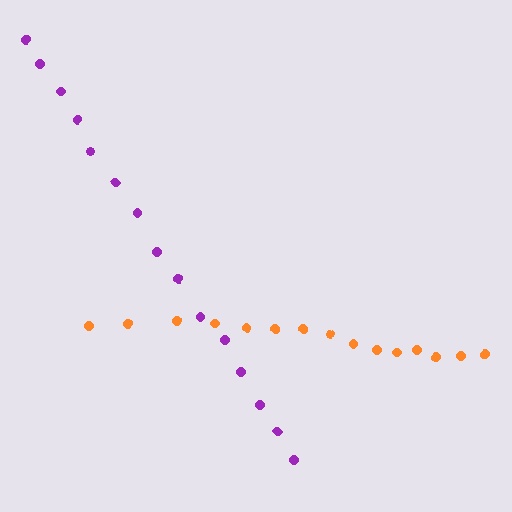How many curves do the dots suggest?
There are 2 distinct paths.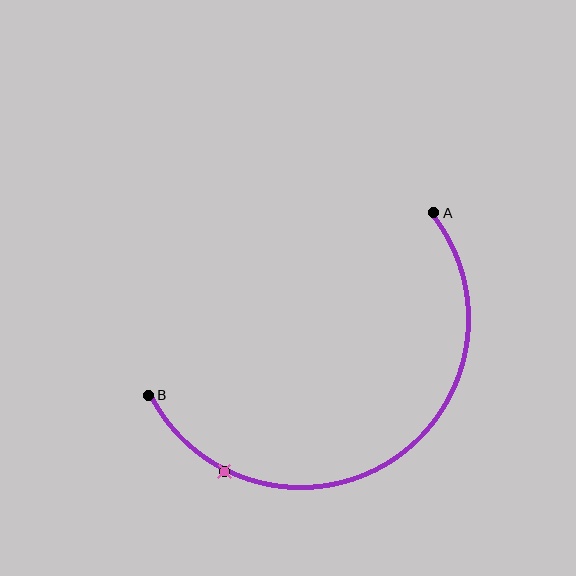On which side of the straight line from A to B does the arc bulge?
The arc bulges below the straight line connecting A and B.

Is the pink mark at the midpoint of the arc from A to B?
No. The pink mark lies on the arc but is closer to endpoint B. The arc midpoint would be at the point on the curve equidistant along the arc from both A and B.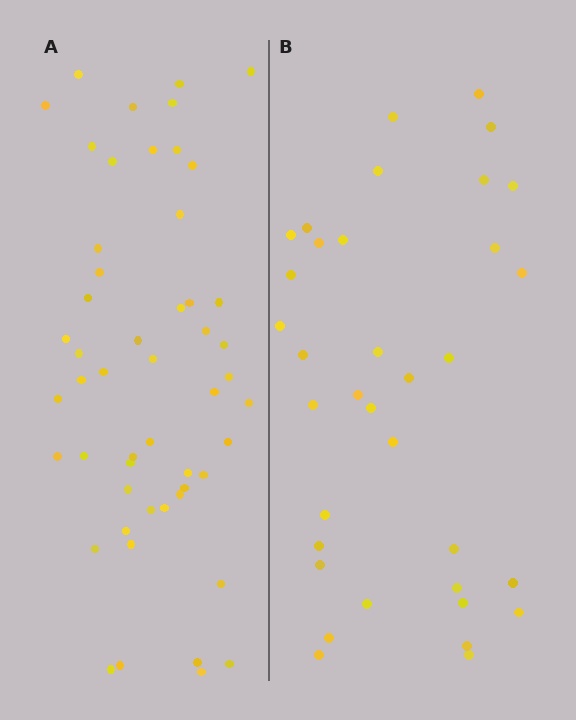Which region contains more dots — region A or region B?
Region A (the left region) has more dots.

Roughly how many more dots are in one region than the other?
Region A has approximately 15 more dots than region B.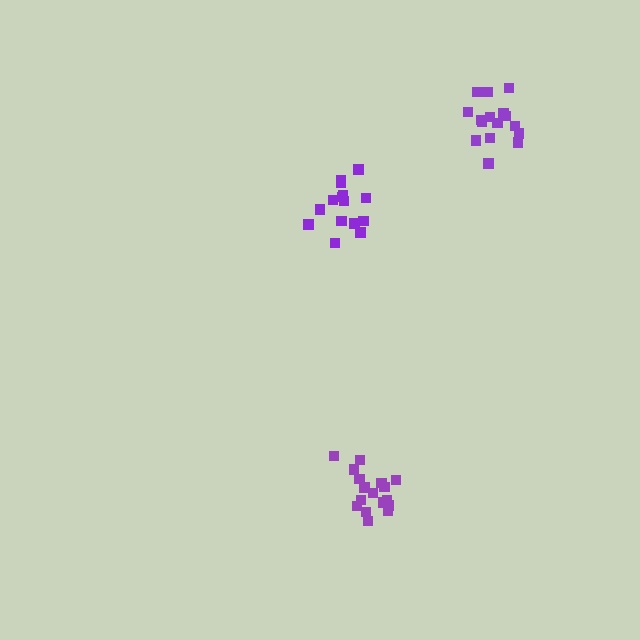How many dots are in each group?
Group 1: 17 dots, Group 2: 15 dots, Group 3: 16 dots (48 total).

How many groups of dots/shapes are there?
There are 3 groups.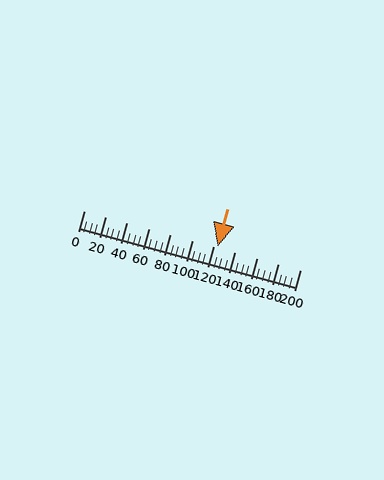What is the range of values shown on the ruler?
The ruler shows values from 0 to 200.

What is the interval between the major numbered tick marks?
The major tick marks are spaced 20 units apart.